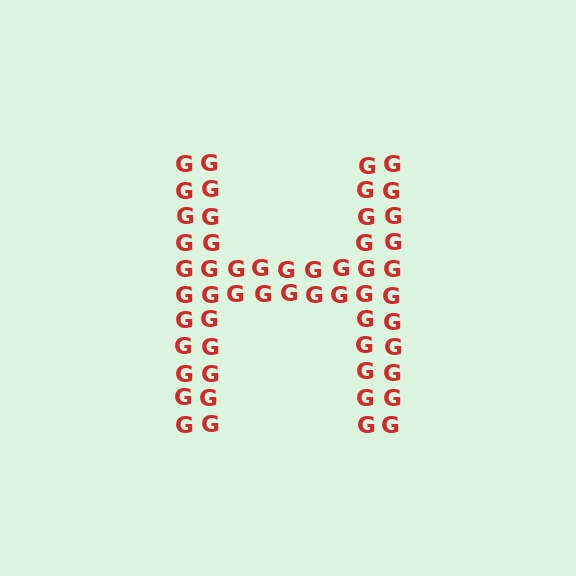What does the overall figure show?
The overall figure shows the letter H.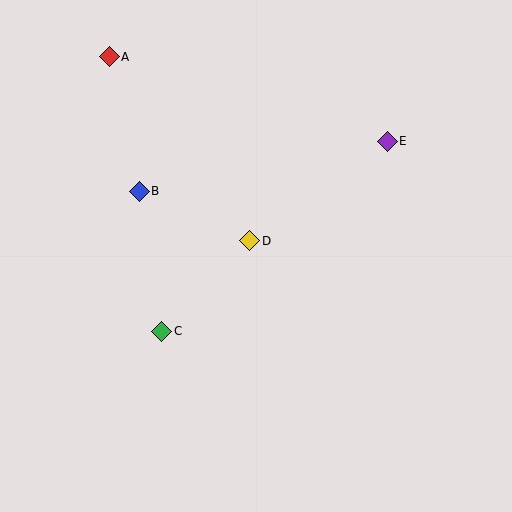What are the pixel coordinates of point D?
Point D is at (250, 241).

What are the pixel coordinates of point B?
Point B is at (139, 191).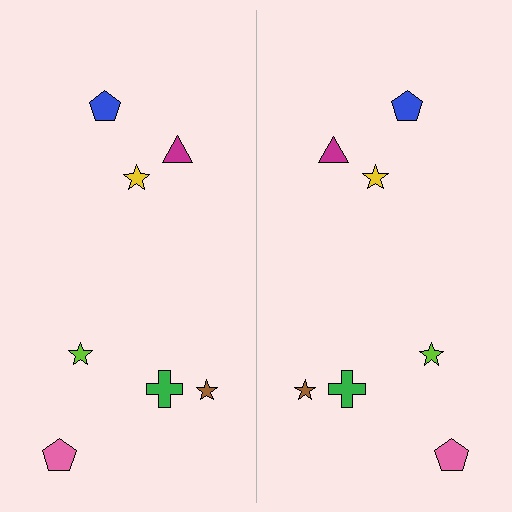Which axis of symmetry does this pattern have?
The pattern has a vertical axis of symmetry running through the center of the image.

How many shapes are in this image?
There are 14 shapes in this image.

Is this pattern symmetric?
Yes, this pattern has bilateral (reflection) symmetry.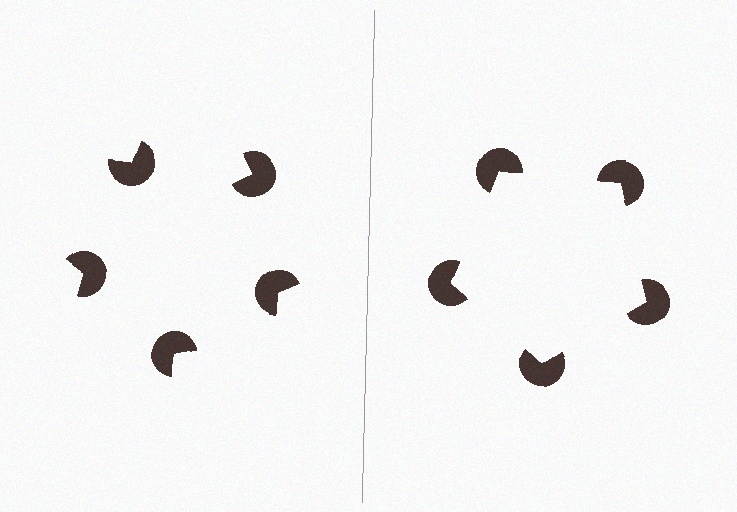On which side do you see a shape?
An illusory pentagon appears on the right side. On the left side the wedge cuts are rotated, so no coherent shape forms.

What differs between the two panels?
The pac-man discs are positioned identically on both sides; only the wedge orientations differ. On the right they align to a pentagon; on the left they are misaligned.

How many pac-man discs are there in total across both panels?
10 — 5 on each side.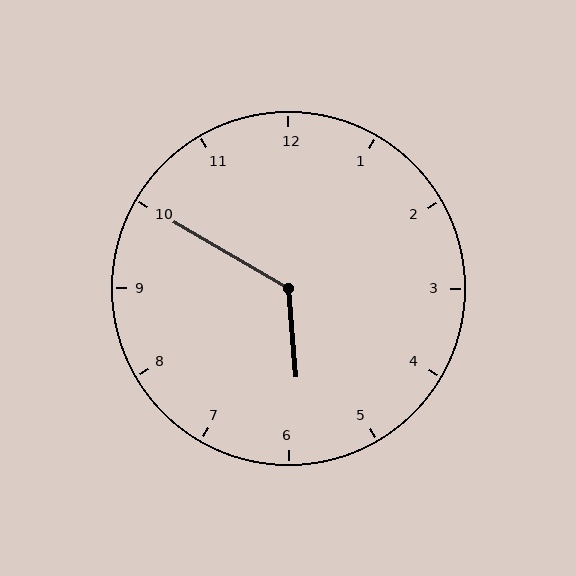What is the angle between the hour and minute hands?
Approximately 125 degrees.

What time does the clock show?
5:50.